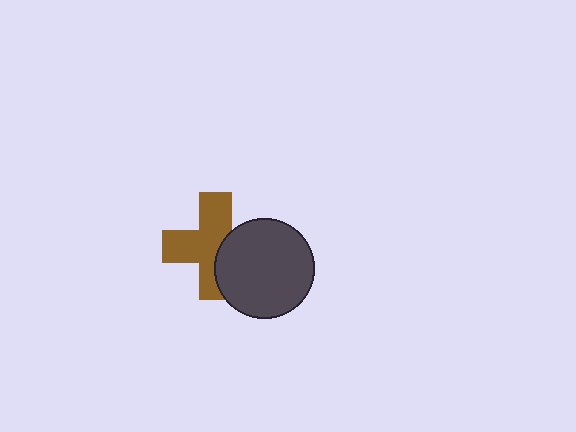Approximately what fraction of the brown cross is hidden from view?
Roughly 36% of the brown cross is hidden behind the dark gray circle.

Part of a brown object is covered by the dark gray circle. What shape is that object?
It is a cross.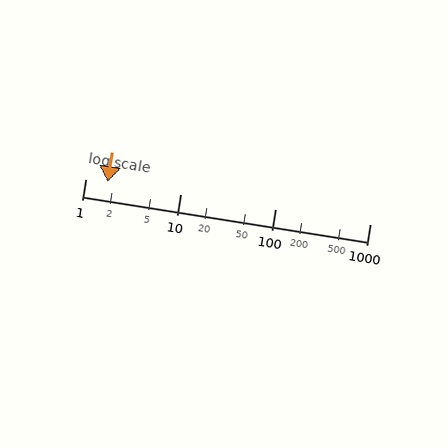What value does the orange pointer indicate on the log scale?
The pointer indicates approximately 1.7.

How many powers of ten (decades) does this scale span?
The scale spans 3 decades, from 1 to 1000.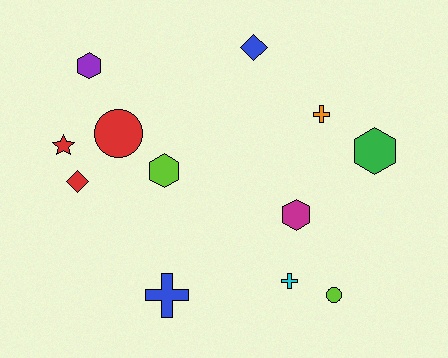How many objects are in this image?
There are 12 objects.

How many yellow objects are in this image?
There are no yellow objects.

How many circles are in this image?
There are 2 circles.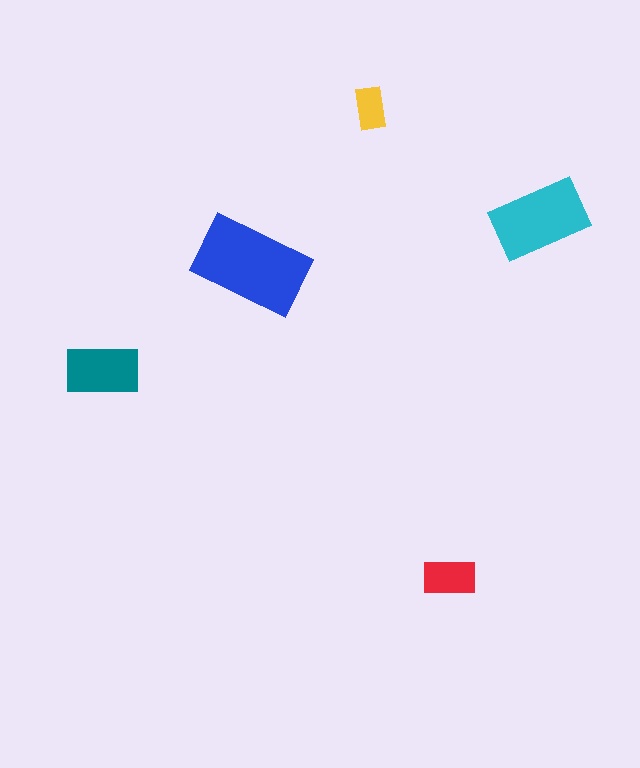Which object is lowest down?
The red rectangle is bottommost.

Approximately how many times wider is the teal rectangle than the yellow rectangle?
About 1.5 times wider.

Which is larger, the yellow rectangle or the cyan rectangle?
The cyan one.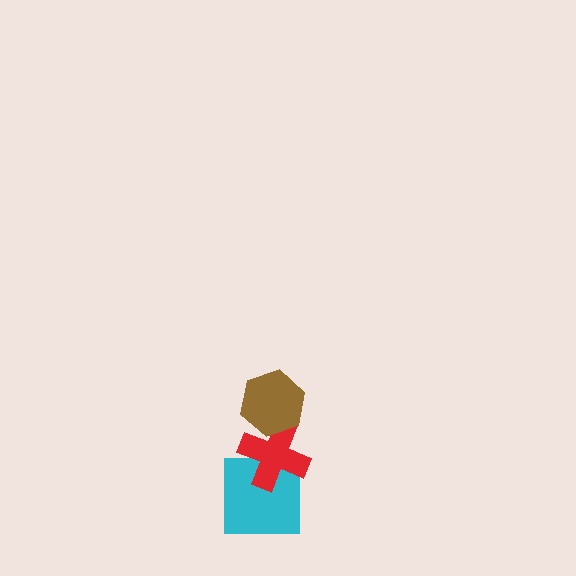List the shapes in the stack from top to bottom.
From top to bottom: the brown hexagon, the red cross, the cyan square.